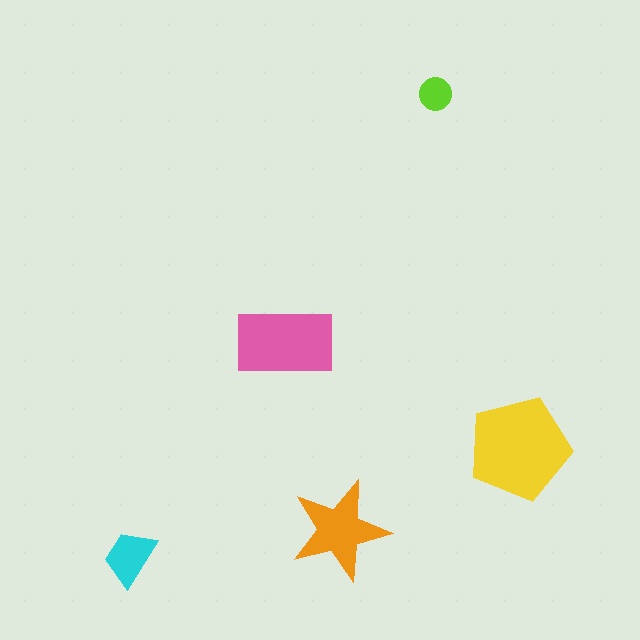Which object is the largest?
The yellow pentagon.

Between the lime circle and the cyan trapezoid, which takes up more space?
The cyan trapezoid.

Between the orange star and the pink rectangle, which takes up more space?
The pink rectangle.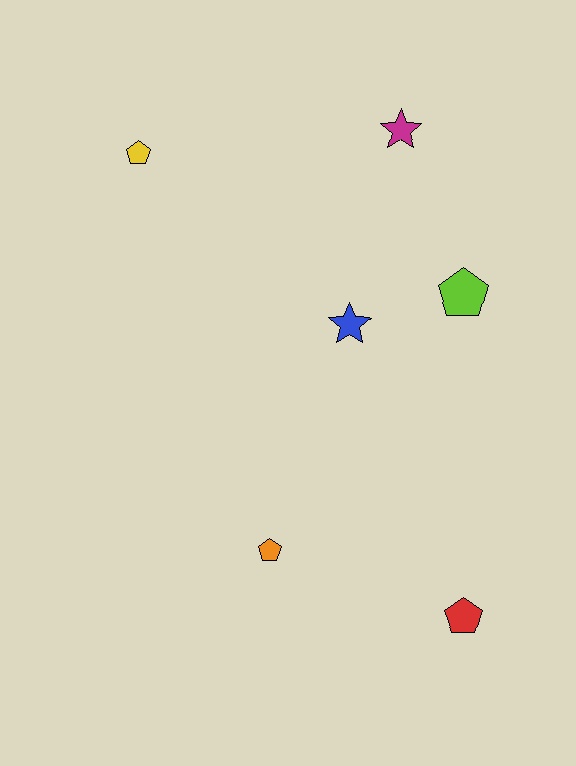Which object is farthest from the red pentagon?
The yellow pentagon is farthest from the red pentagon.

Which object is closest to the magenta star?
The lime pentagon is closest to the magenta star.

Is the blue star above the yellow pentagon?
No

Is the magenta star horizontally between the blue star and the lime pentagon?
Yes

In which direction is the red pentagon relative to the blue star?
The red pentagon is below the blue star.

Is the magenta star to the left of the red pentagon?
Yes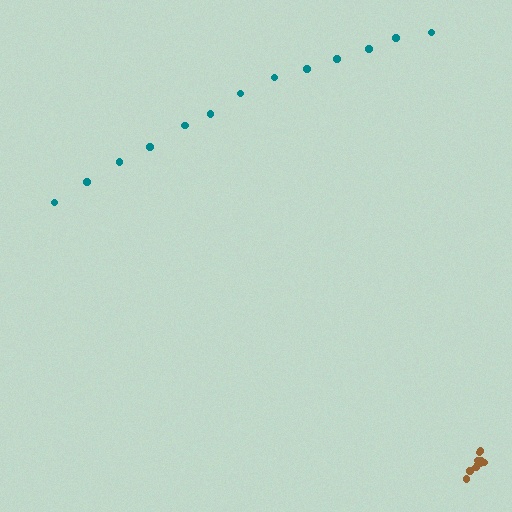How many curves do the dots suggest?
There are 2 distinct paths.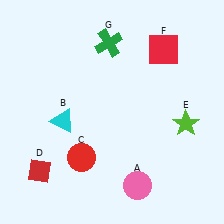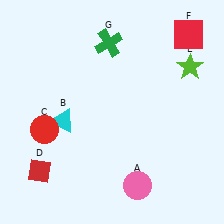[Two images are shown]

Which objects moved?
The objects that moved are: the red circle (C), the lime star (E), the red square (F).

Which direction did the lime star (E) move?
The lime star (E) moved up.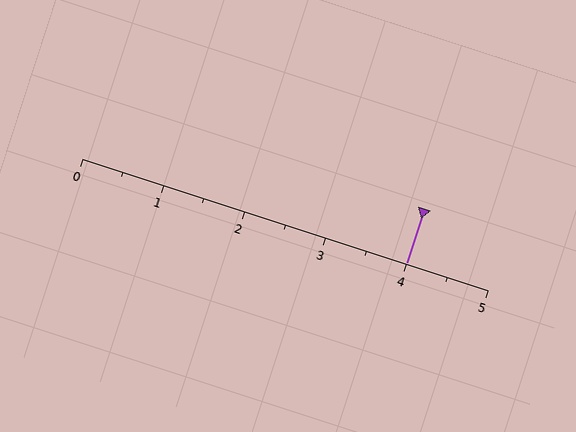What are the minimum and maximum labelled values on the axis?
The axis runs from 0 to 5.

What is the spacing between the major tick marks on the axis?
The major ticks are spaced 1 apart.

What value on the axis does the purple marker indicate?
The marker indicates approximately 4.